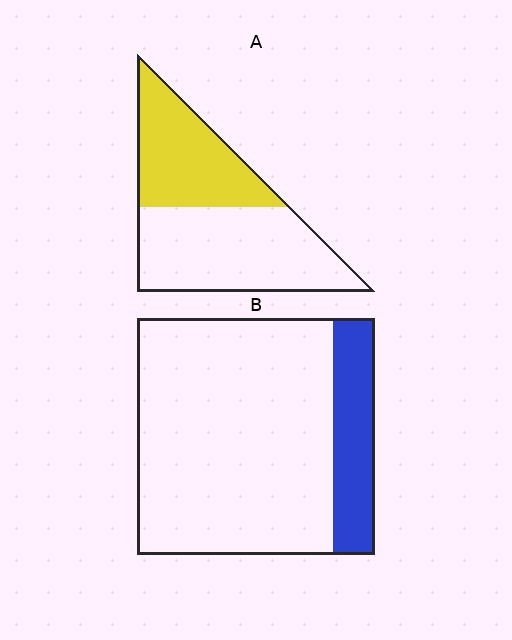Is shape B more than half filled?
No.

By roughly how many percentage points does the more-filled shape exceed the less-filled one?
By roughly 25 percentage points (A over B).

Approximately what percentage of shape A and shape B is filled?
A is approximately 40% and B is approximately 20%.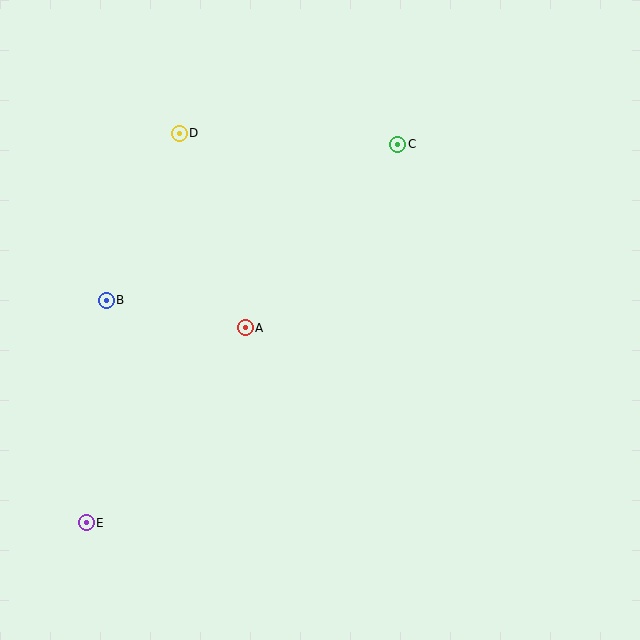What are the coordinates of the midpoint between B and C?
The midpoint between B and C is at (252, 222).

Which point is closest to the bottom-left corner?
Point E is closest to the bottom-left corner.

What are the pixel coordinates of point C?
Point C is at (398, 144).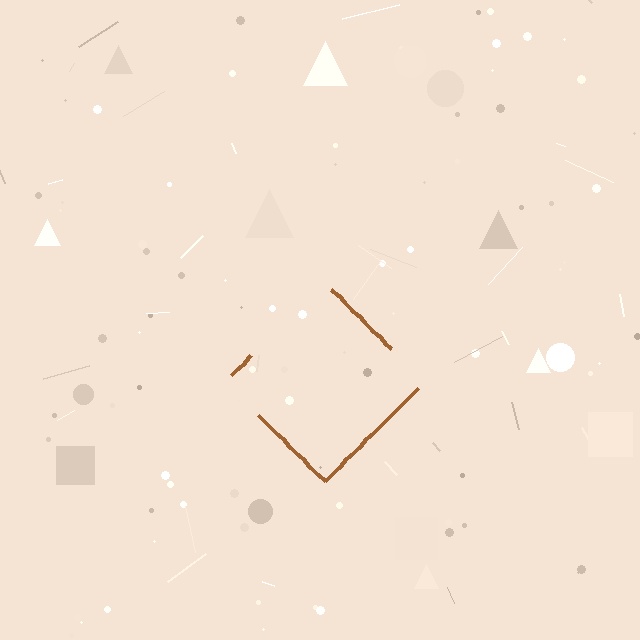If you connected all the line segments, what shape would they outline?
They would outline a diamond.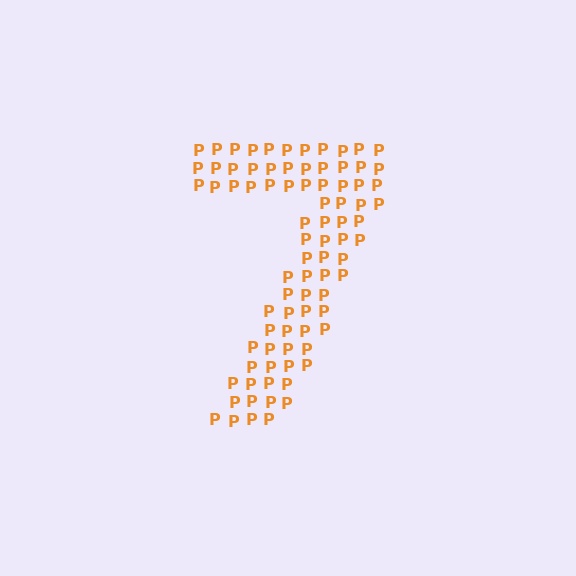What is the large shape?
The large shape is the digit 7.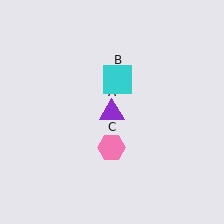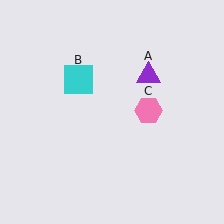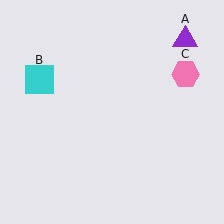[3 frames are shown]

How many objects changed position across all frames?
3 objects changed position: purple triangle (object A), cyan square (object B), pink hexagon (object C).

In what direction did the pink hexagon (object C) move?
The pink hexagon (object C) moved up and to the right.